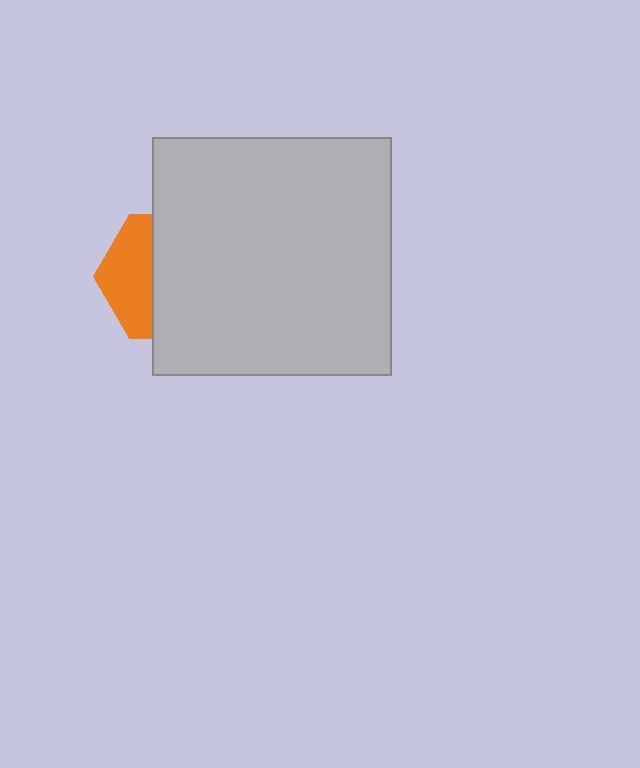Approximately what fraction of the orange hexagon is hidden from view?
Roughly 63% of the orange hexagon is hidden behind the light gray square.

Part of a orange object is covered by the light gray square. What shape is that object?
It is a hexagon.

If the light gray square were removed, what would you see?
You would see the complete orange hexagon.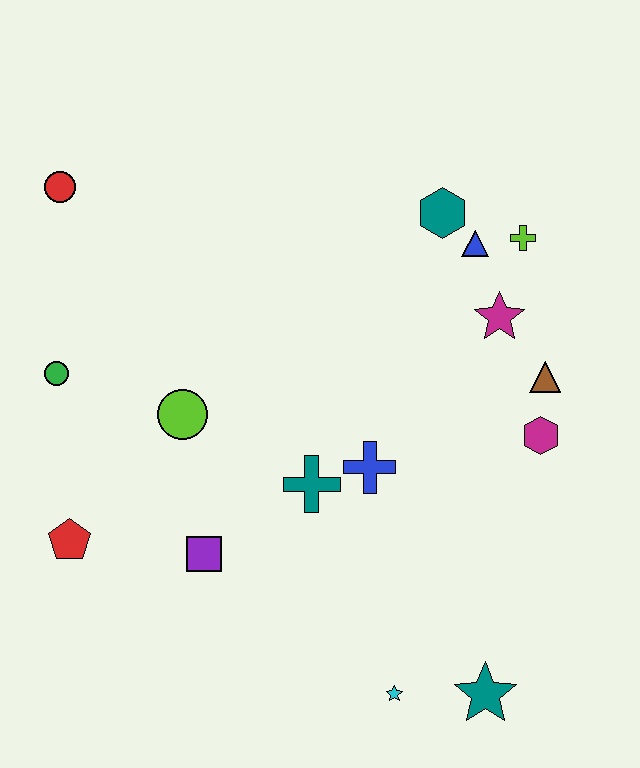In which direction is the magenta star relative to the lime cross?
The magenta star is below the lime cross.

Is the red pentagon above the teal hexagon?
No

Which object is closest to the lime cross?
The blue triangle is closest to the lime cross.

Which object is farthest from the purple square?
The lime cross is farthest from the purple square.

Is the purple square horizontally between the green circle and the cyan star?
Yes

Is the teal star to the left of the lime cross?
Yes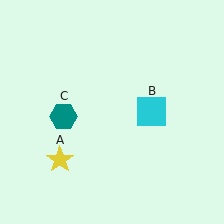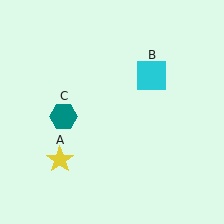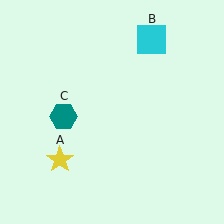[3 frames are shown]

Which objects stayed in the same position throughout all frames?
Yellow star (object A) and teal hexagon (object C) remained stationary.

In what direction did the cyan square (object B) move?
The cyan square (object B) moved up.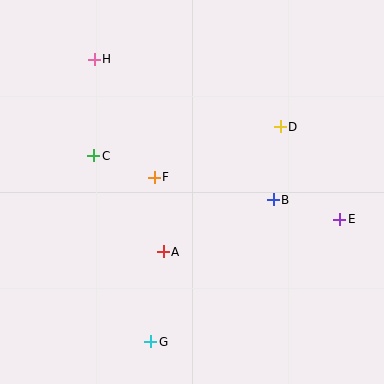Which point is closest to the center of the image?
Point F at (154, 177) is closest to the center.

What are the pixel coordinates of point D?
Point D is at (280, 127).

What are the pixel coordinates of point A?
Point A is at (163, 252).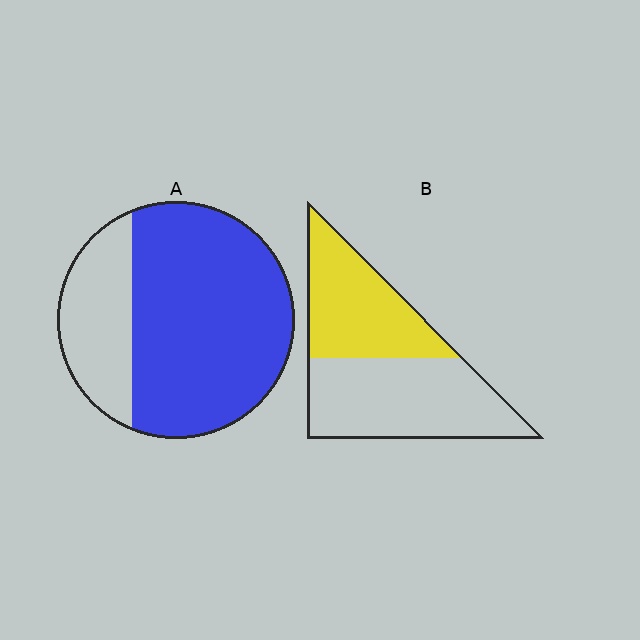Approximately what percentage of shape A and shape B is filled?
A is approximately 75% and B is approximately 45%.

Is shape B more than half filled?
No.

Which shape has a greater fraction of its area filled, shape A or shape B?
Shape A.